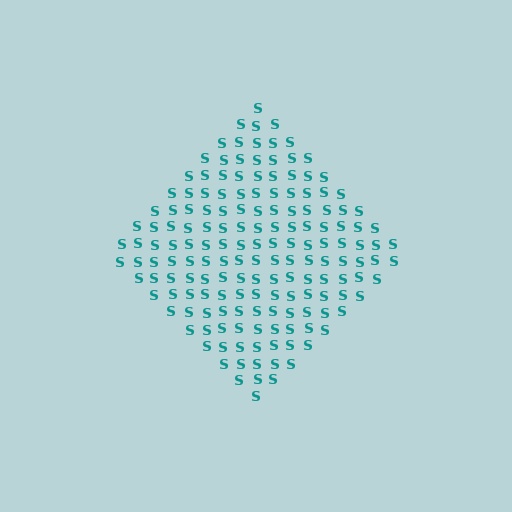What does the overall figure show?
The overall figure shows a diamond.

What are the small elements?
The small elements are letter S's.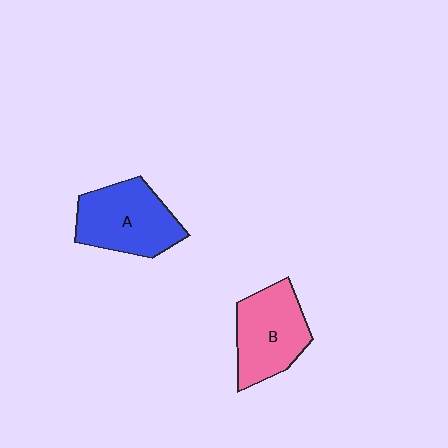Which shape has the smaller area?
Shape B (pink).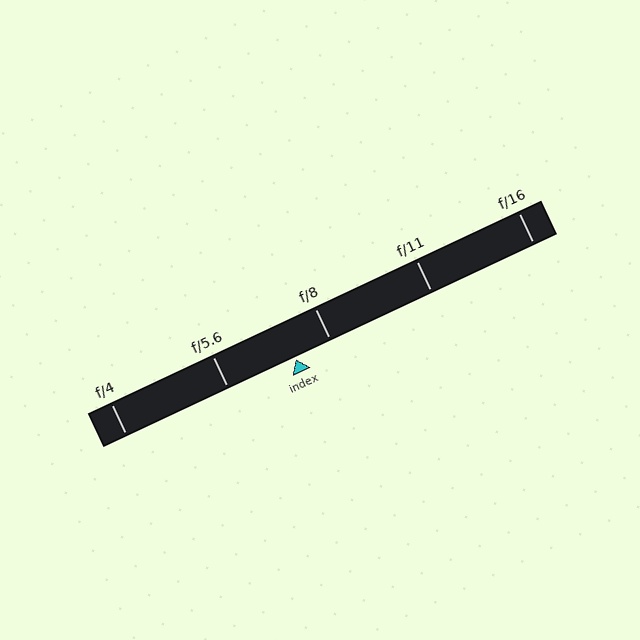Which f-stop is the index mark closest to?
The index mark is closest to f/8.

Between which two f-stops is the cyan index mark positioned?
The index mark is between f/5.6 and f/8.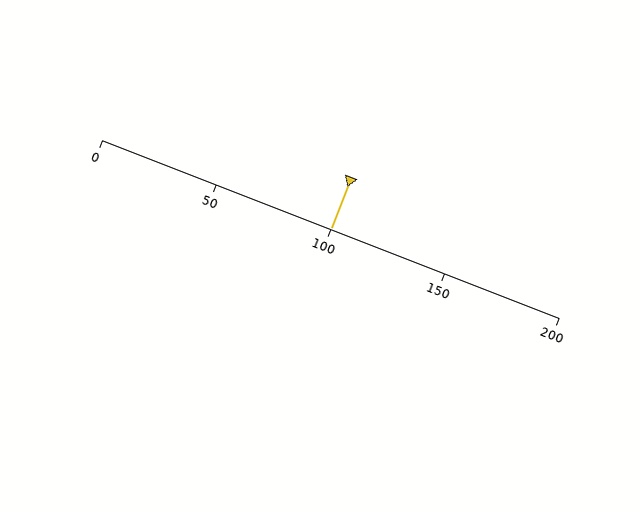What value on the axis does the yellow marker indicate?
The marker indicates approximately 100.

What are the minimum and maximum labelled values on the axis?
The axis runs from 0 to 200.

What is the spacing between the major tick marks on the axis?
The major ticks are spaced 50 apart.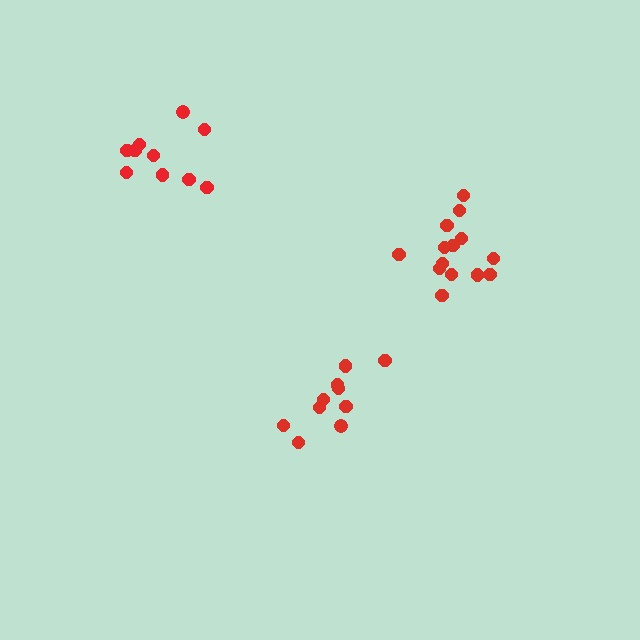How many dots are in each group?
Group 1: 10 dots, Group 2: 14 dots, Group 3: 10 dots (34 total).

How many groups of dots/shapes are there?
There are 3 groups.